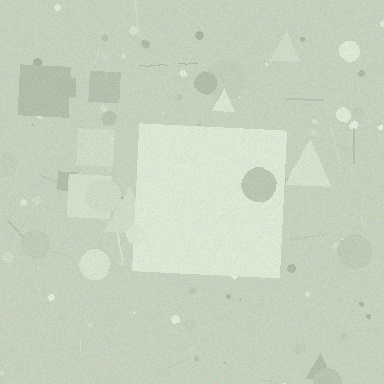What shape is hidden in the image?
A square is hidden in the image.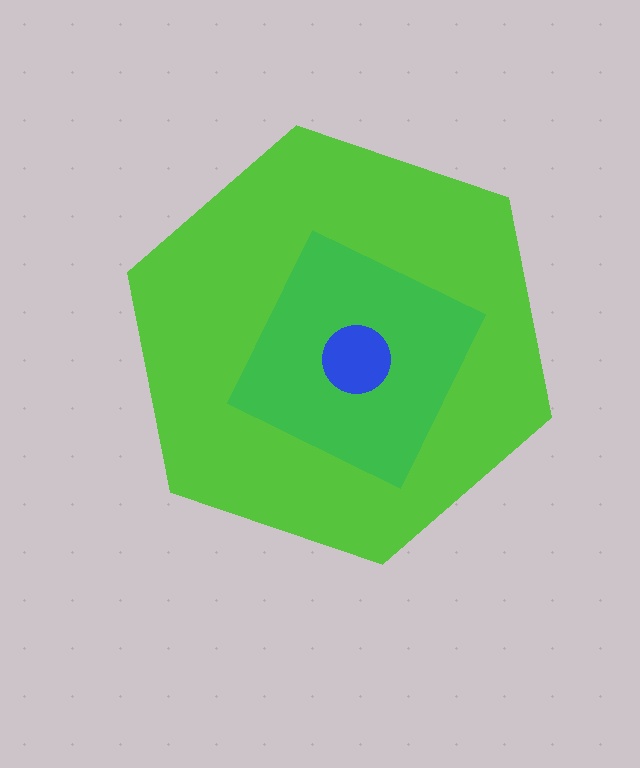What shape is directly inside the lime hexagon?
The green diamond.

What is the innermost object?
The blue circle.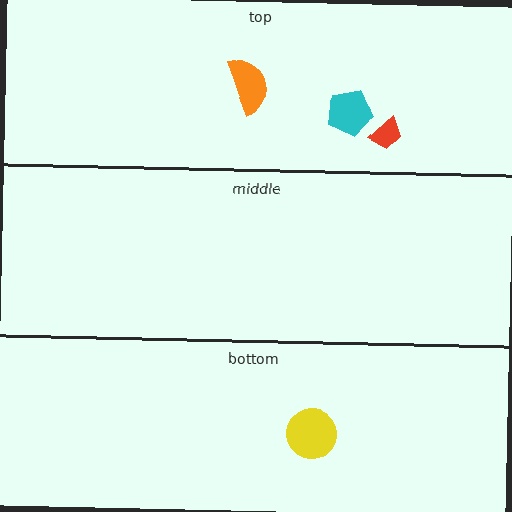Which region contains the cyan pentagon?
The top region.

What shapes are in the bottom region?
The yellow circle.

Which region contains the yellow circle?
The bottom region.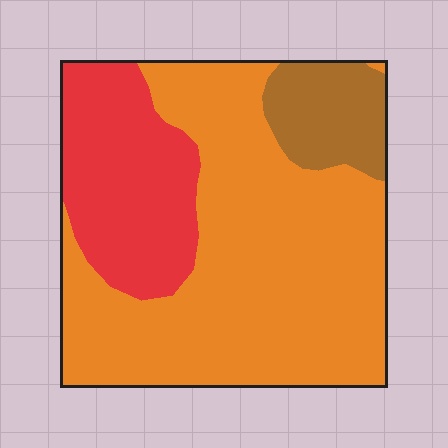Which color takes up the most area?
Orange, at roughly 65%.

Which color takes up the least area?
Brown, at roughly 10%.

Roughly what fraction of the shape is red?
Red covers 25% of the shape.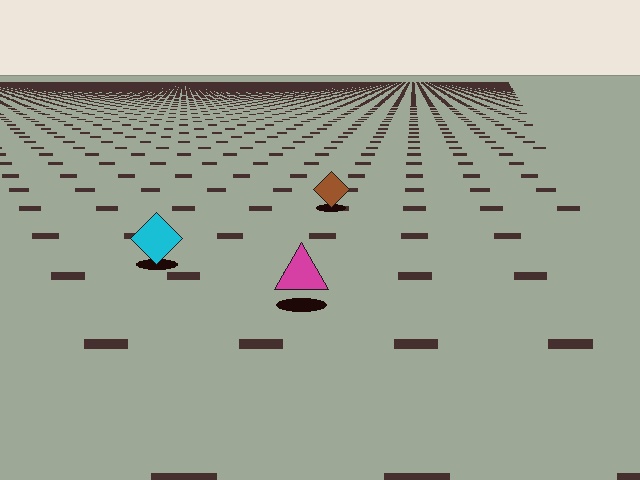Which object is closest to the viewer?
The magenta triangle is closest. The texture marks near it are larger and more spread out.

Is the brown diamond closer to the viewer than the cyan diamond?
No. The cyan diamond is closer — you can tell from the texture gradient: the ground texture is coarser near it.